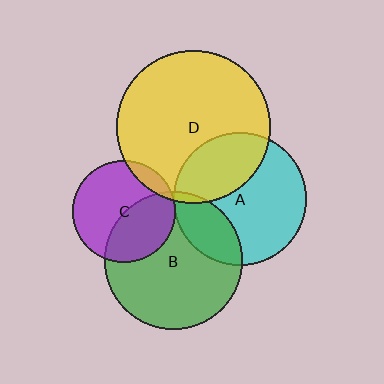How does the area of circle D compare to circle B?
Approximately 1.2 times.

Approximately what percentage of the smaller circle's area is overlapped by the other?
Approximately 25%.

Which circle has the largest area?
Circle D (yellow).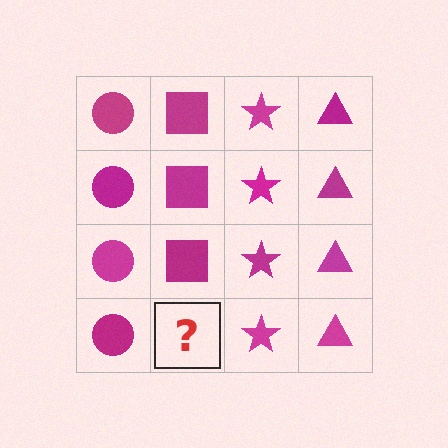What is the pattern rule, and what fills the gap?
The rule is that each column has a consistent shape. The gap should be filled with a magenta square.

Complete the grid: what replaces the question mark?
The question mark should be replaced with a magenta square.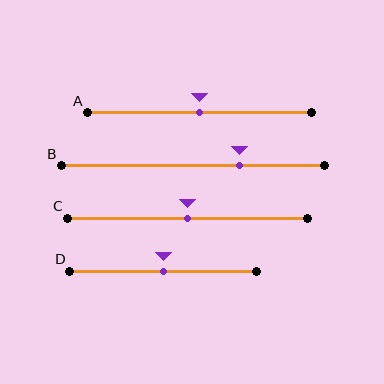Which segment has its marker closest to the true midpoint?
Segment A has its marker closest to the true midpoint.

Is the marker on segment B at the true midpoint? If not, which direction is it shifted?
No, the marker on segment B is shifted to the right by about 18% of the segment length.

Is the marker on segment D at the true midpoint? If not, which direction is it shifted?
Yes, the marker on segment D is at the true midpoint.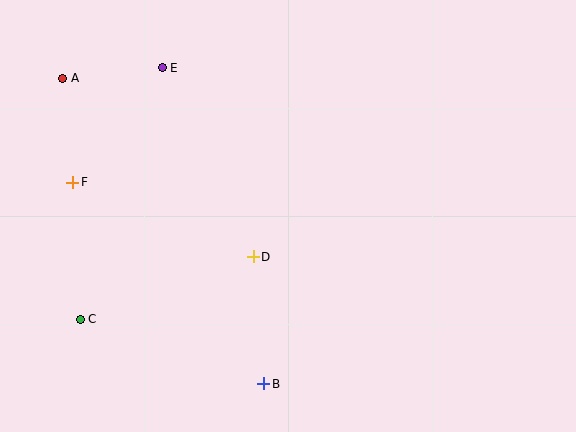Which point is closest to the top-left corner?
Point A is closest to the top-left corner.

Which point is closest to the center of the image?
Point D at (253, 257) is closest to the center.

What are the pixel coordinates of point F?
Point F is at (73, 182).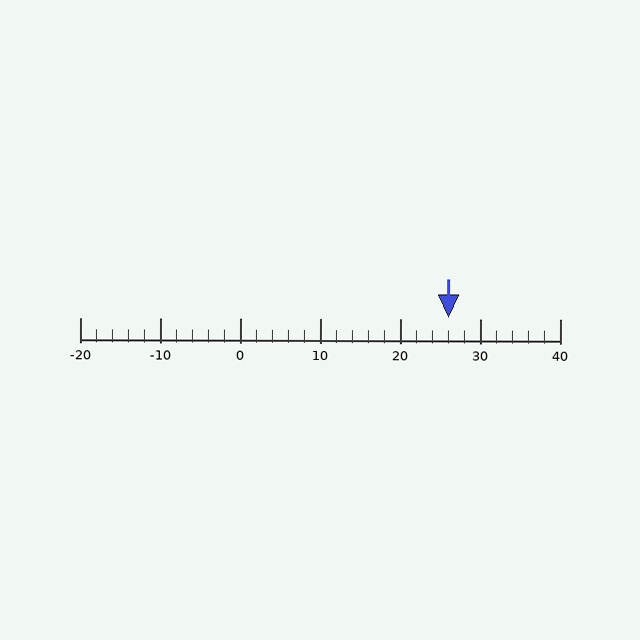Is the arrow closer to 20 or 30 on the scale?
The arrow is closer to 30.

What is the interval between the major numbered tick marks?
The major tick marks are spaced 10 units apart.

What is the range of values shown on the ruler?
The ruler shows values from -20 to 40.